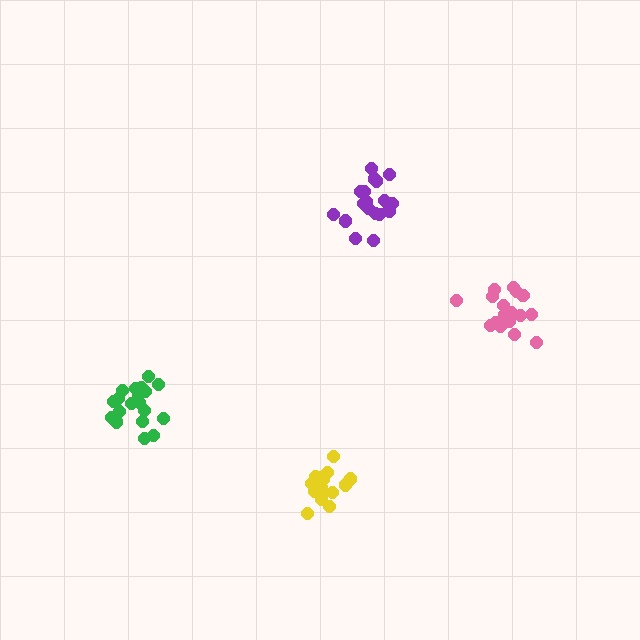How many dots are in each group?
Group 1: 20 dots, Group 2: 16 dots, Group 3: 19 dots, Group 4: 19 dots (74 total).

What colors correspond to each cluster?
The clusters are colored: pink, yellow, purple, green.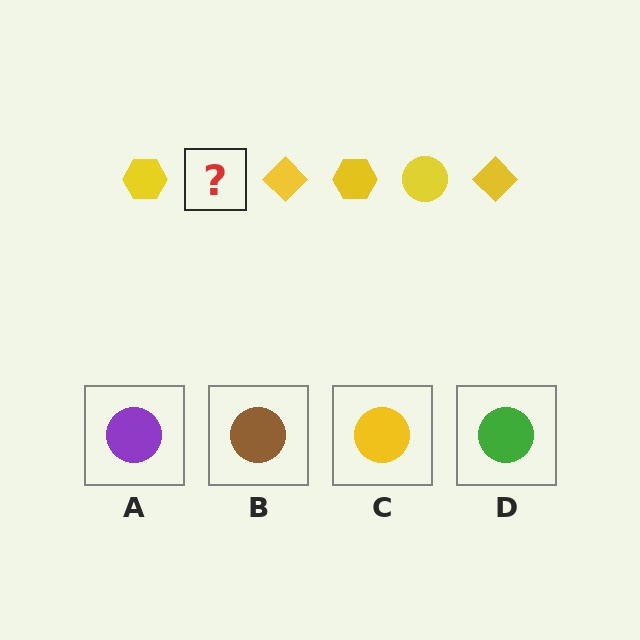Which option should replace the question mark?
Option C.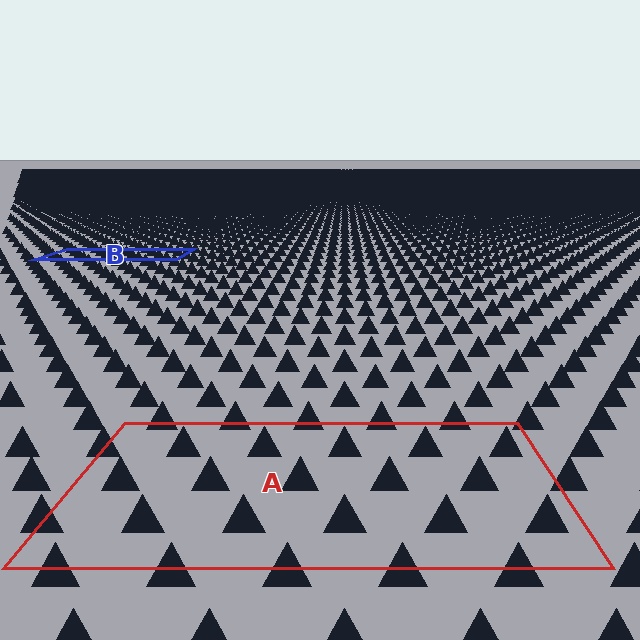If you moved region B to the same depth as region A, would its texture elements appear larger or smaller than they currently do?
They would appear larger. At a closer depth, the same texture elements are projected at a bigger on-screen size.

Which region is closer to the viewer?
Region A is closer. The texture elements there are larger and more spread out.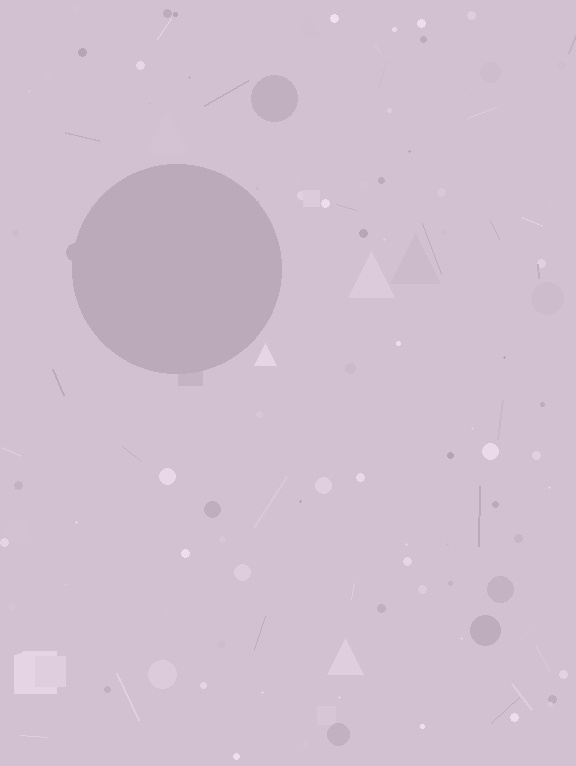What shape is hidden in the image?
A circle is hidden in the image.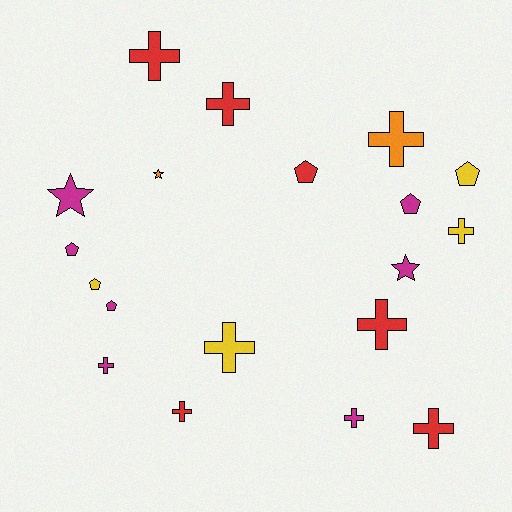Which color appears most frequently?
Magenta, with 7 objects.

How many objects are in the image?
There are 19 objects.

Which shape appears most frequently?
Cross, with 10 objects.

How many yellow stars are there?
There are no yellow stars.